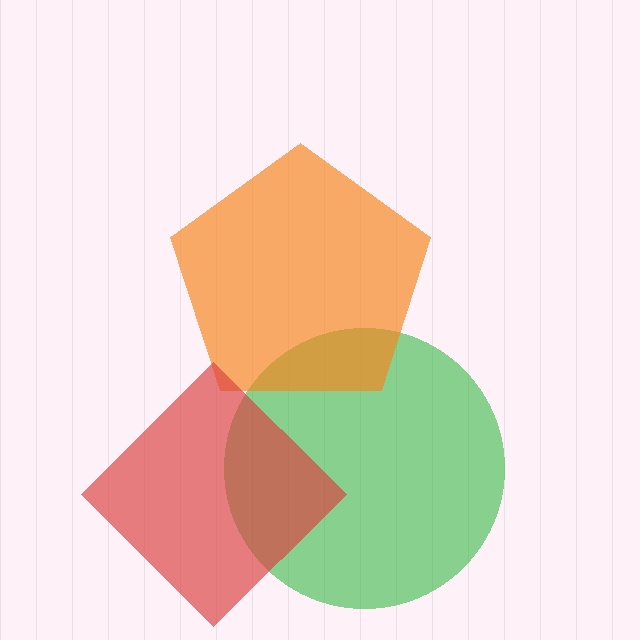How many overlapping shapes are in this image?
There are 3 overlapping shapes in the image.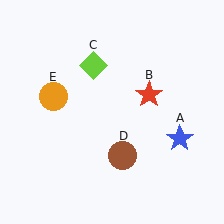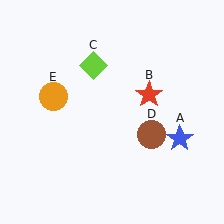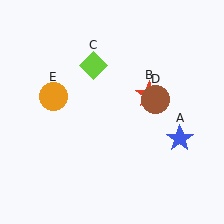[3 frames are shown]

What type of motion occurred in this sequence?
The brown circle (object D) rotated counterclockwise around the center of the scene.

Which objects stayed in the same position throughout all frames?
Blue star (object A) and red star (object B) and lime diamond (object C) and orange circle (object E) remained stationary.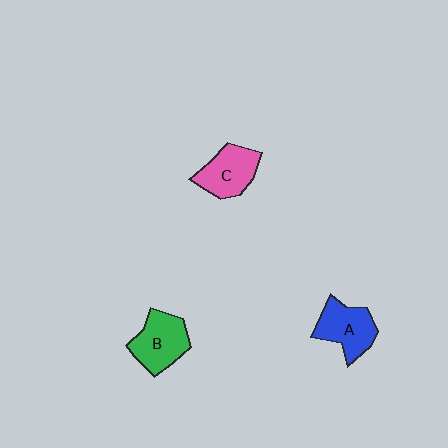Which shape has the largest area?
Shape B (green).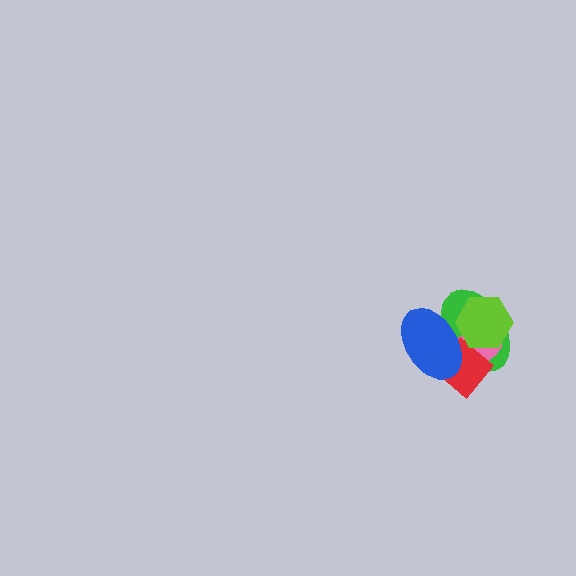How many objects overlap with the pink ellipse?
4 objects overlap with the pink ellipse.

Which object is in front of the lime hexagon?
The blue ellipse is in front of the lime hexagon.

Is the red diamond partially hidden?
Yes, it is partially covered by another shape.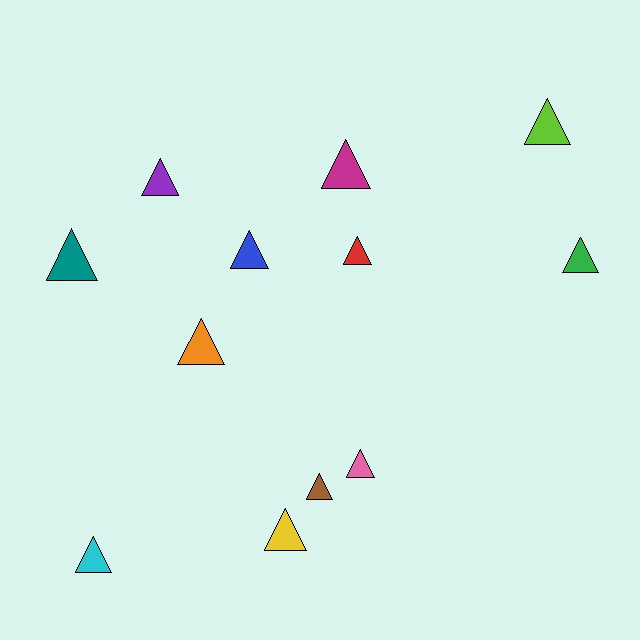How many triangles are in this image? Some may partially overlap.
There are 12 triangles.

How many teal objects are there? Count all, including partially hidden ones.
There is 1 teal object.